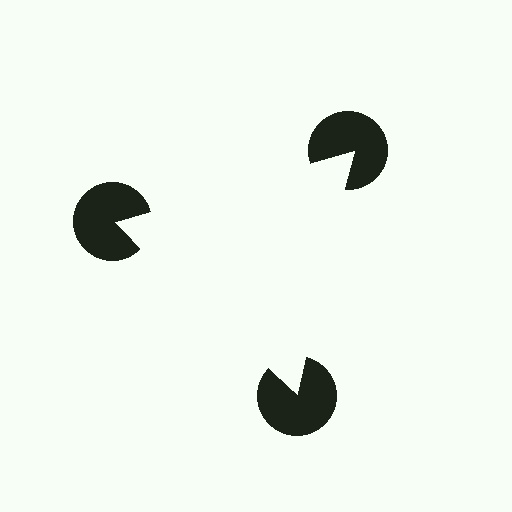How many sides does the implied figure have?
3 sides.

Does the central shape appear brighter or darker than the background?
It typically appears slightly brighter than the background, even though no actual brightness change is drawn.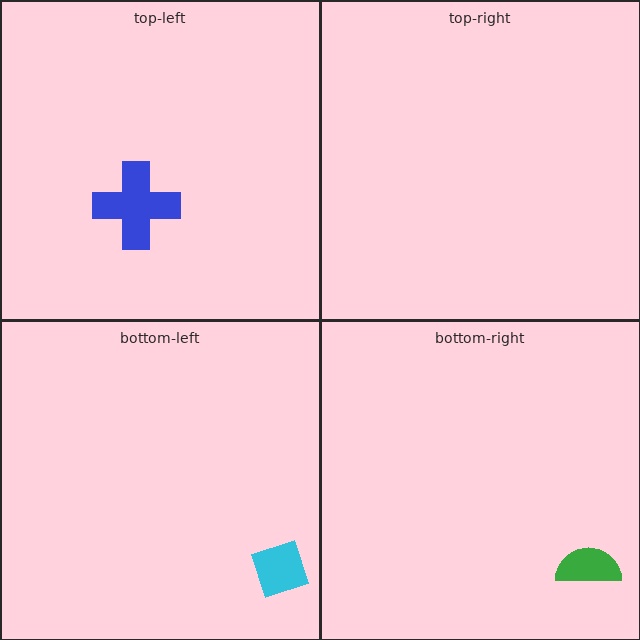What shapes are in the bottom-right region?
The green semicircle.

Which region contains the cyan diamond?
The bottom-left region.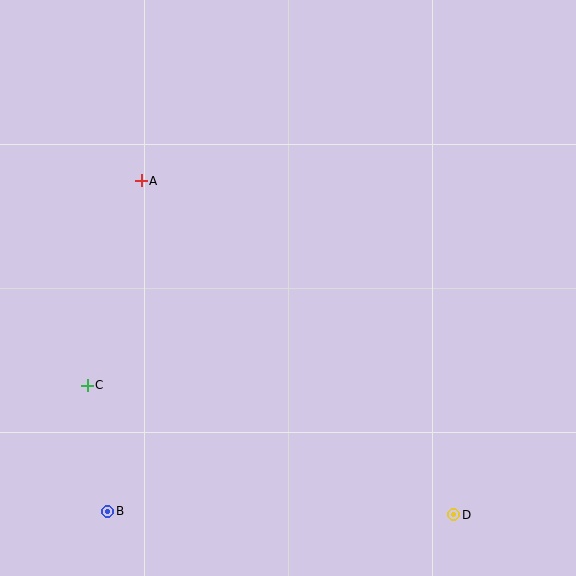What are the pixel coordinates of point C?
Point C is at (87, 385).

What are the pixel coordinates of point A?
Point A is at (141, 181).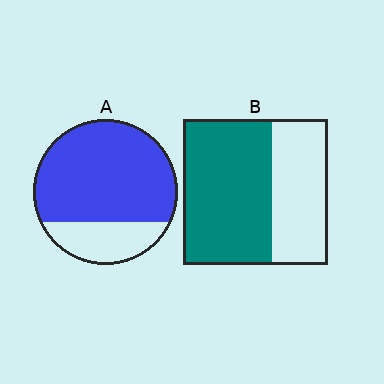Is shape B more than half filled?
Yes.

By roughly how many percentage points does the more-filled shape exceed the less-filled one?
By roughly 15 percentage points (A over B).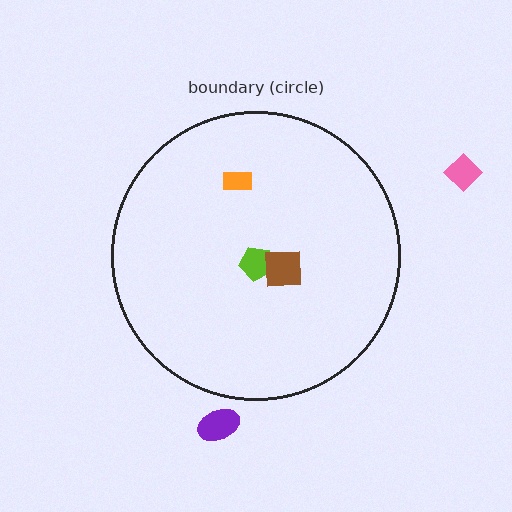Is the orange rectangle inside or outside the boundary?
Inside.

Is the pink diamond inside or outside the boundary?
Outside.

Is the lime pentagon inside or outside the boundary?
Inside.